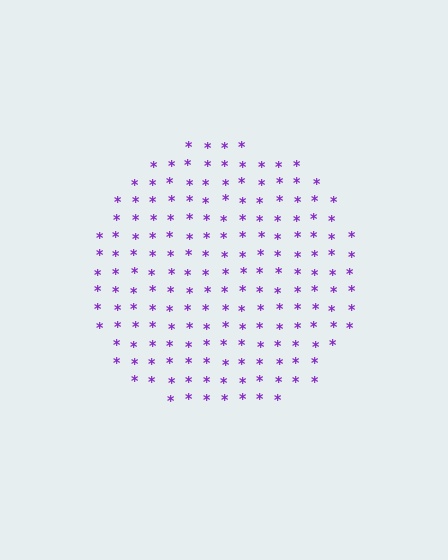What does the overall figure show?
The overall figure shows a circle.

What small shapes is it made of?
It is made of small asterisks.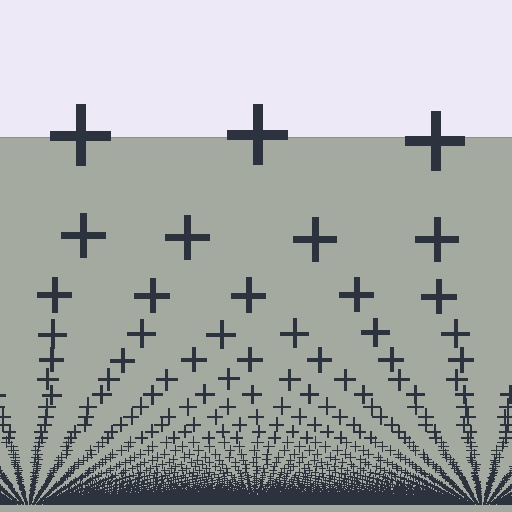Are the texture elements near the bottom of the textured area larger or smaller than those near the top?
Smaller. The gradient is inverted — elements near the bottom are smaller and denser.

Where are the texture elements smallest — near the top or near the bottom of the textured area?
Near the bottom.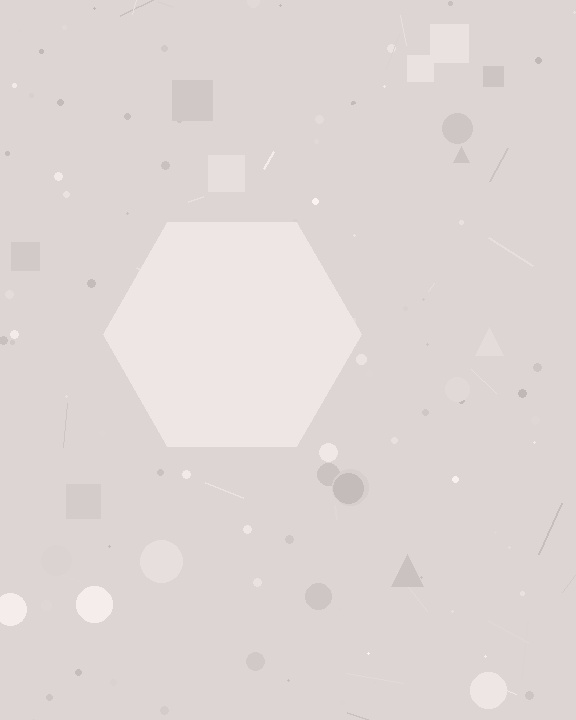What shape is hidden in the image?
A hexagon is hidden in the image.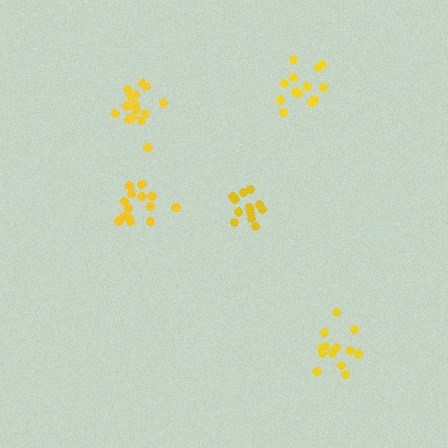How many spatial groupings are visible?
There are 5 spatial groupings.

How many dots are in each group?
Group 1: 15 dots, Group 2: 13 dots, Group 3: 13 dots, Group 4: 13 dots, Group 5: 15 dots (69 total).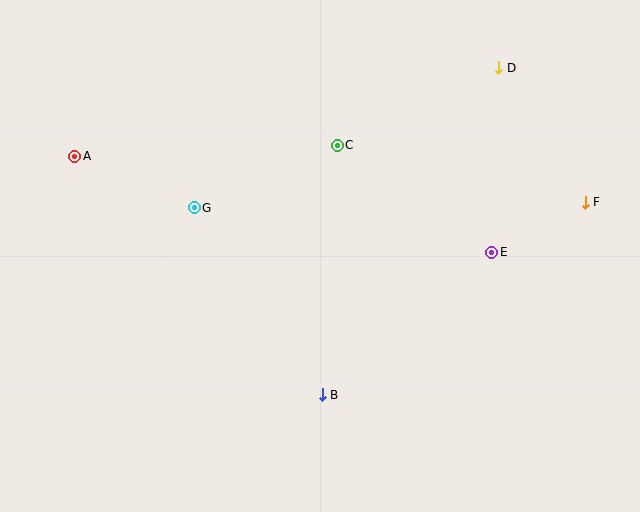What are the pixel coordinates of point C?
Point C is at (337, 145).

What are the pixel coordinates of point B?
Point B is at (322, 395).